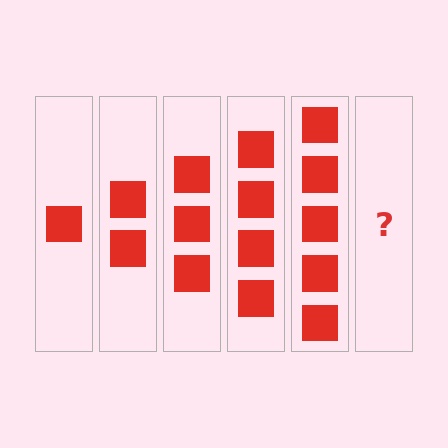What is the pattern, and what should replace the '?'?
The pattern is that each step adds one more square. The '?' should be 6 squares.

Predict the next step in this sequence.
The next step is 6 squares.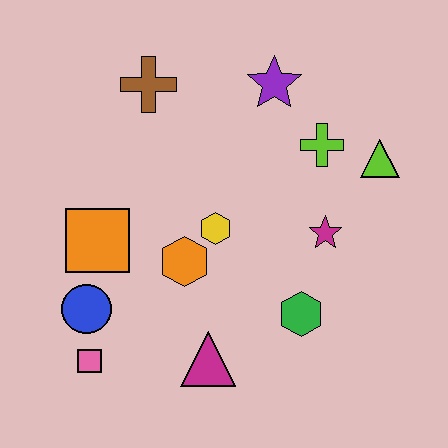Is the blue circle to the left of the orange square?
Yes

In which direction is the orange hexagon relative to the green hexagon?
The orange hexagon is to the left of the green hexagon.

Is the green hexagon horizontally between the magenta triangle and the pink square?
No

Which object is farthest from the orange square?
The lime triangle is farthest from the orange square.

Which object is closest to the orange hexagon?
The yellow hexagon is closest to the orange hexagon.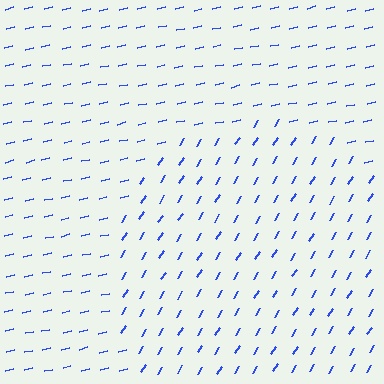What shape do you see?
I see a circle.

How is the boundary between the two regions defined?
The boundary is defined purely by a change in line orientation (approximately 45 degrees difference). All lines are the same color and thickness.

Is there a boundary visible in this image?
Yes, there is a texture boundary formed by a change in line orientation.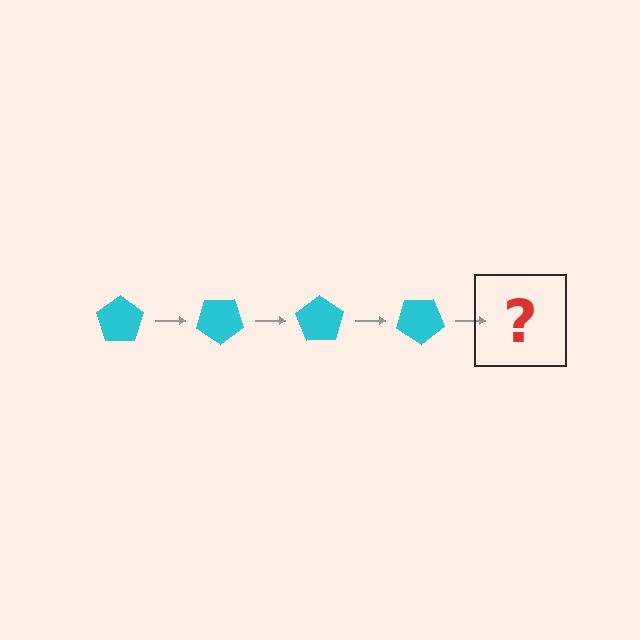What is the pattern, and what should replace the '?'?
The pattern is that the pentagon rotates 35 degrees each step. The '?' should be a cyan pentagon rotated 140 degrees.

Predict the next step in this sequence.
The next step is a cyan pentagon rotated 140 degrees.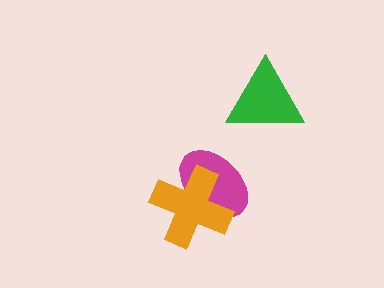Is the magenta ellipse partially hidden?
Yes, it is partially covered by another shape.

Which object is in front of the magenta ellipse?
The orange cross is in front of the magenta ellipse.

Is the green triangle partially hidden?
No, no other shape covers it.